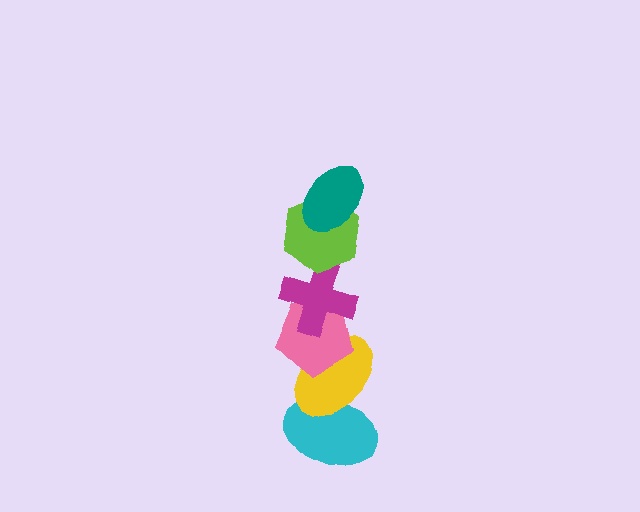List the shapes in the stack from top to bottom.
From top to bottom: the teal ellipse, the lime hexagon, the magenta cross, the pink pentagon, the yellow ellipse, the cyan ellipse.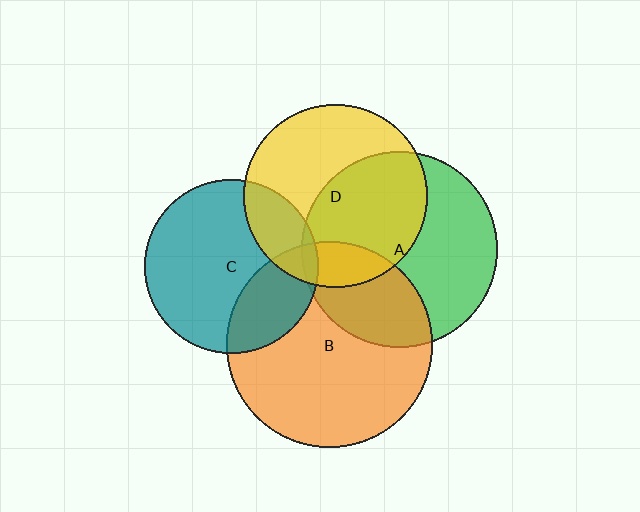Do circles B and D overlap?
Yes.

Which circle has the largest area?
Circle B (orange).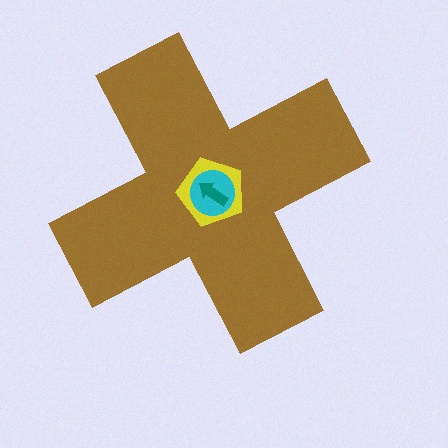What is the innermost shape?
The teal arrow.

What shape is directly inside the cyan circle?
The teal arrow.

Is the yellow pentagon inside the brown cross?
Yes.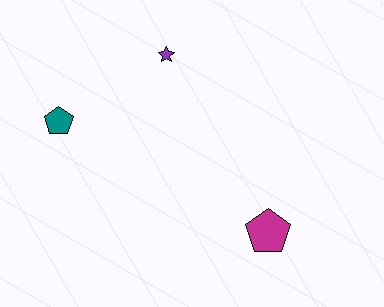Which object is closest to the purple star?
The teal pentagon is closest to the purple star.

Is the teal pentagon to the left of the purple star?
Yes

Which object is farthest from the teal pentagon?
The magenta pentagon is farthest from the teal pentagon.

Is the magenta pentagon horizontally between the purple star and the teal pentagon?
No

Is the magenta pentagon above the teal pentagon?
No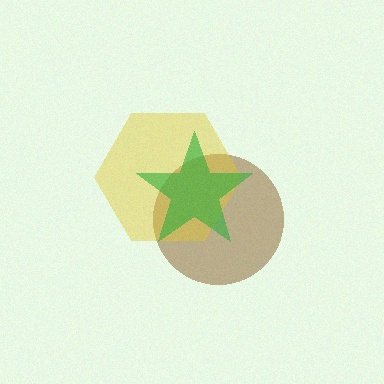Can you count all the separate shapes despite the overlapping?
Yes, there are 3 separate shapes.